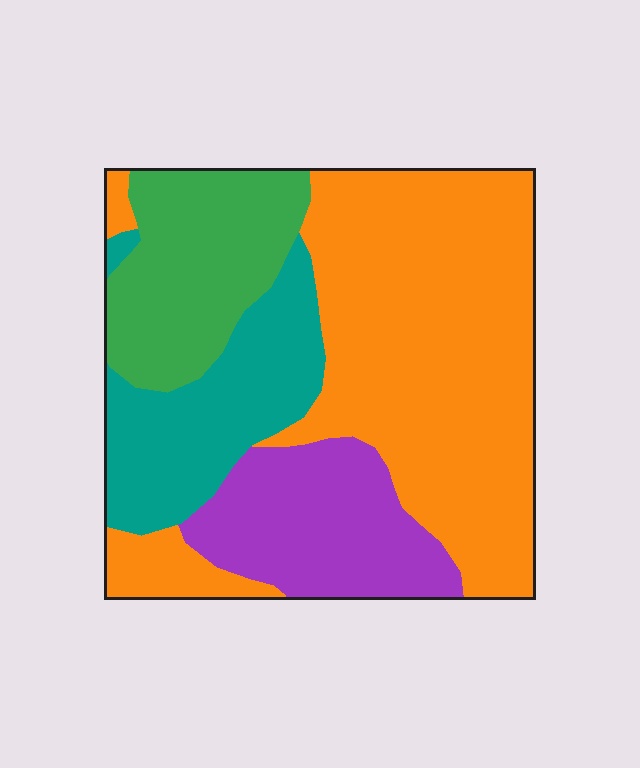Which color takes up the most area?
Orange, at roughly 50%.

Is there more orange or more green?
Orange.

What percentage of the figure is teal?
Teal covers around 20% of the figure.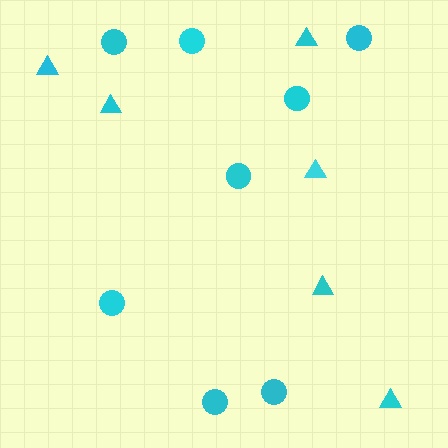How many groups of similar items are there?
There are 2 groups: one group of triangles (6) and one group of circles (8).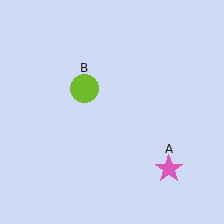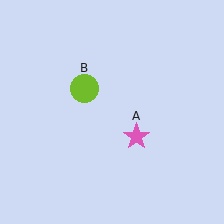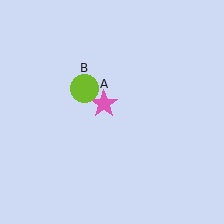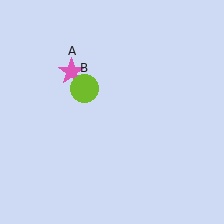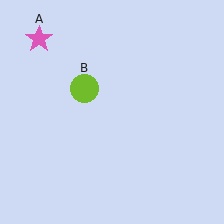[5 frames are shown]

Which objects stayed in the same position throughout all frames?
Lime circle (object B) remained stationary.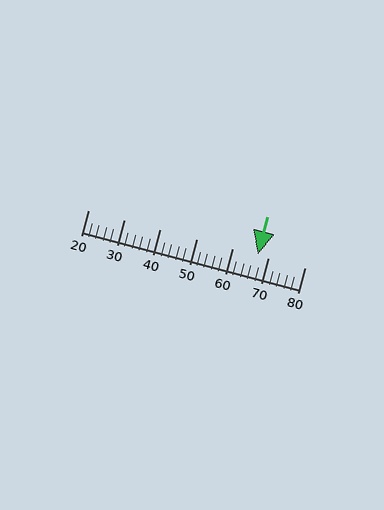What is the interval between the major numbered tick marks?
The major tick marks are spaced 10 units apart.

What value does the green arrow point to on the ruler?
The green arrow points to approximately 67.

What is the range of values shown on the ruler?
The ruler shows values from 20 to 80.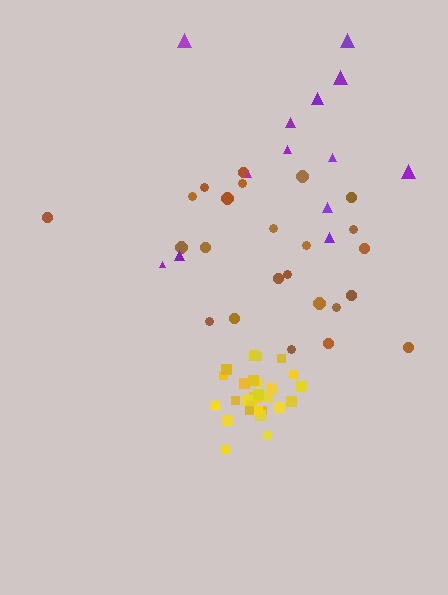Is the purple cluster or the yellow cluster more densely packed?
Yellow.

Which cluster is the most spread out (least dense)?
Purple.